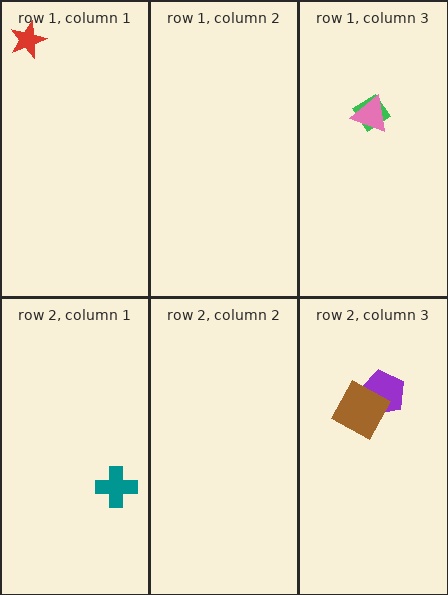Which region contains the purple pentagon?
The row 2, column 3 region.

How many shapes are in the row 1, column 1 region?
1.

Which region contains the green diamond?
The row 1, column 3 region.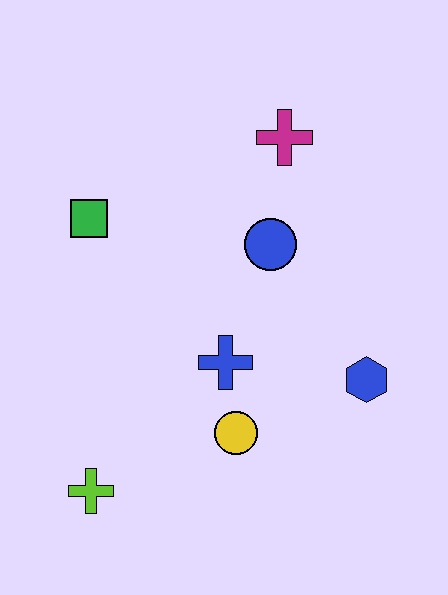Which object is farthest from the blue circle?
The lime cross is farthest from the blue circle.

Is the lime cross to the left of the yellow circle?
Yes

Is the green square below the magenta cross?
Yes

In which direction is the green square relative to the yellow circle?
The green square is above the yellow circle.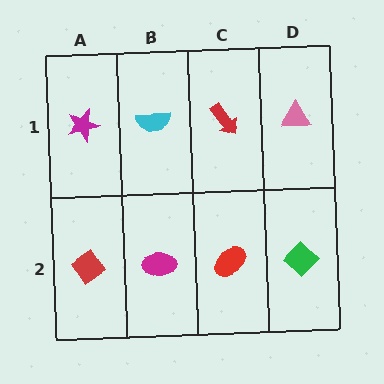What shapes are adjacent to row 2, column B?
A cyan semicircle (row 1, column B), a red diamond (row 2, column A), a red ellipse (row 2, column C).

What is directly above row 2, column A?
A magenta star.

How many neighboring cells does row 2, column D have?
2.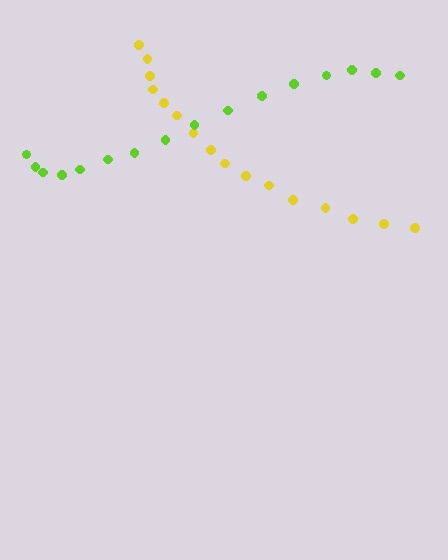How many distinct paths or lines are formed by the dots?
There are 2 distinct paths.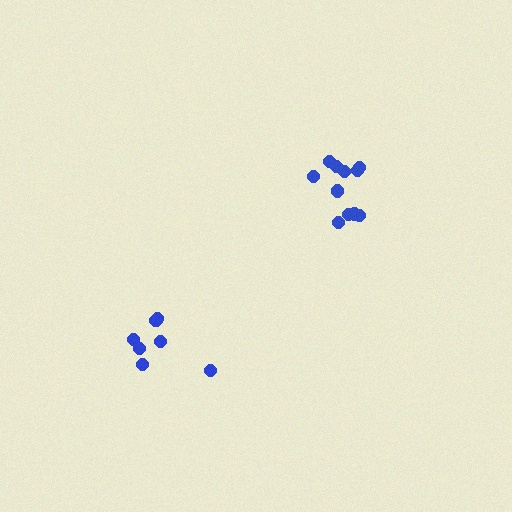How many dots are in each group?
Group 1: 11 dots, Group 2: 7 dots (18 total).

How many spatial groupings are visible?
There are 2 spatial groupings.